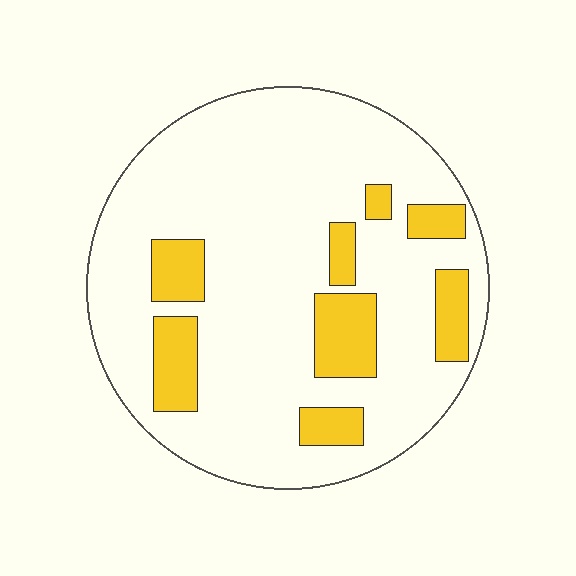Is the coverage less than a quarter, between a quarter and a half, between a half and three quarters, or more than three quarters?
Less than a quarter.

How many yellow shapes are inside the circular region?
8.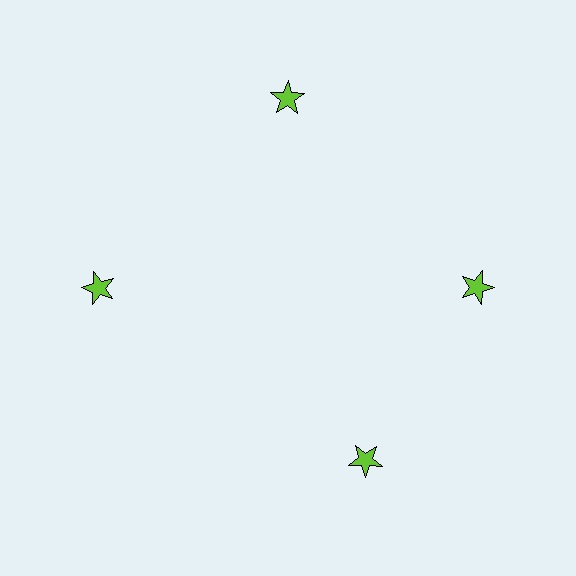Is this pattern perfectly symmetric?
No. The 4 lime stars are arranged in a ring, but one element near the 6 o'clock position is rotated out of alignment along the ring, breaking the 4-fold rotational symmetry.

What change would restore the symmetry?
The symmetry would be restored by rotating it back into even spacing with its neighbors so that all 4 stars sit at equal angles and equal distance from the center.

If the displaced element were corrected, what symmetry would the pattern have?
It would have 4-fold rotational symmetry — the pattern would map onto itself every 90 degrees.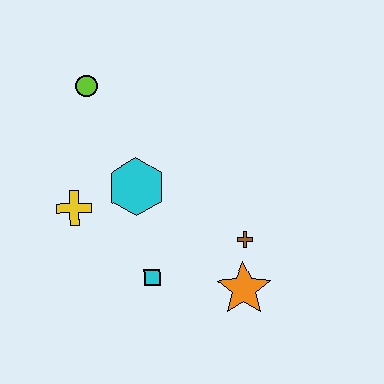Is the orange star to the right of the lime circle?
Yes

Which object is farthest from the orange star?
The lime circle is farthest from the orange star.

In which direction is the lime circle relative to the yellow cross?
The lime circle is above the yellow cross.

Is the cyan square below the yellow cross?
Yes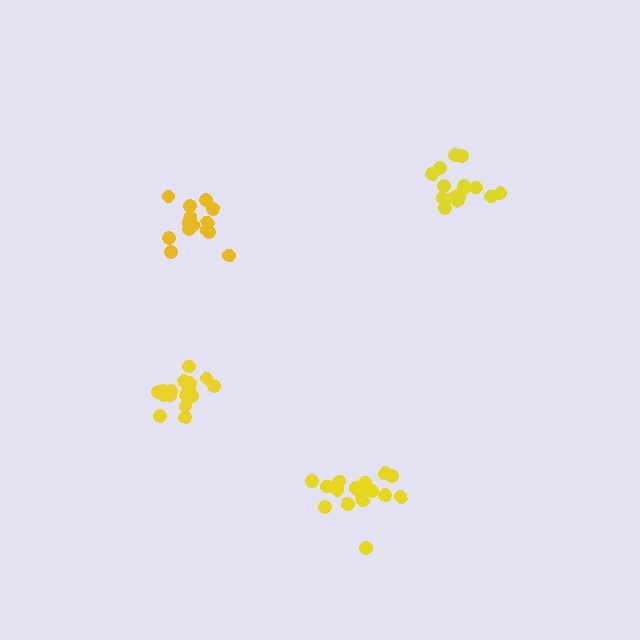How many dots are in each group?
Group 1: 15 dots, Group 2: 18 dots, Group 3: 18 dots, Group 4: 17 dots (68 total).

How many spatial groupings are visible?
There are 4 spatial groupings.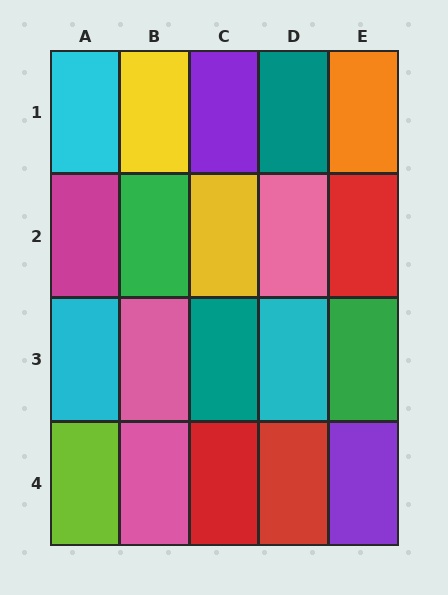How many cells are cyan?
3 cells are cyan.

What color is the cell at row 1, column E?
Orange.